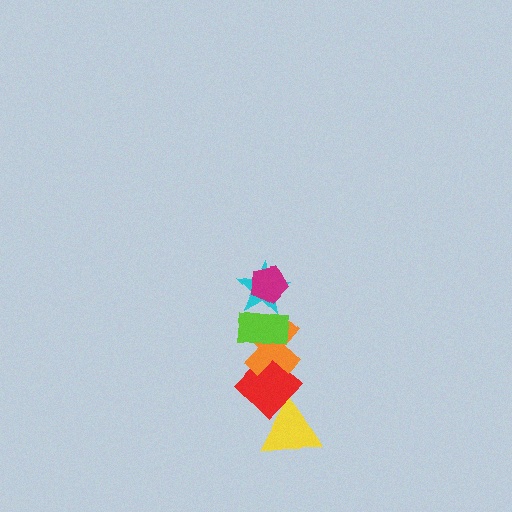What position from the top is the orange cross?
The orange cross is 4th from the top.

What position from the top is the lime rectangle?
The lime rectangle is 3rd from the top.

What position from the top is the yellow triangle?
The yellow triangle is 6th from the top.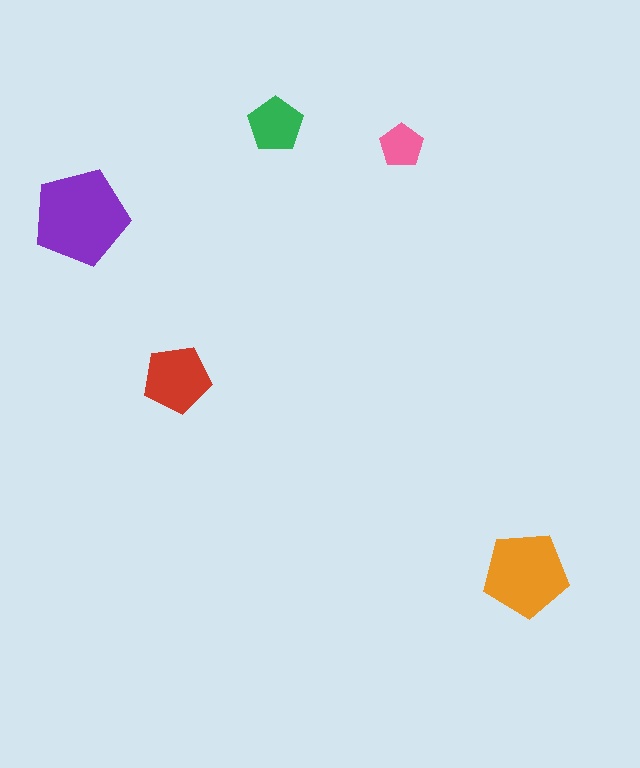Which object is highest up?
The green pentagon is topmost.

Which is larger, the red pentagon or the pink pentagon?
The red one.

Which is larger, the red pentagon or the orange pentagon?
The orange one.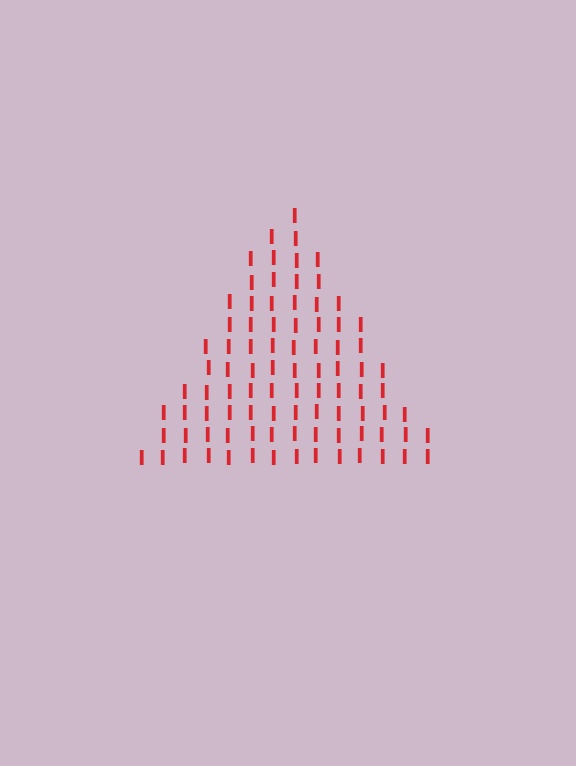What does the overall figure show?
The overall figure shows a triangle.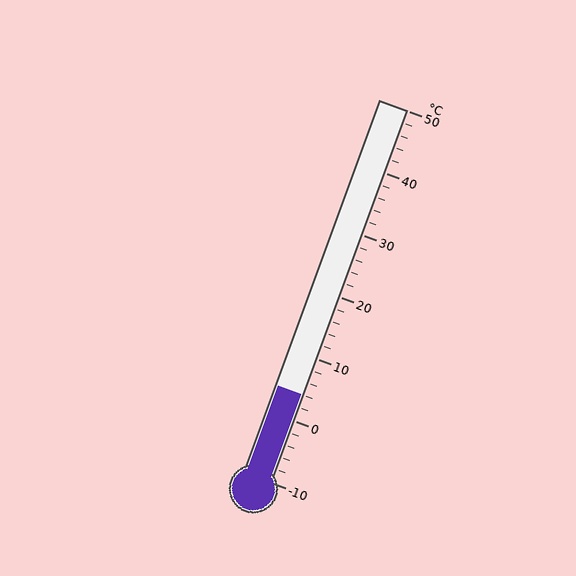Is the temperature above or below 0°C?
The temperature is above 0°C.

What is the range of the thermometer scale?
The thermometer scale ranges from -10°C to 50°C.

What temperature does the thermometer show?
The thermometer shows approximately 4°C.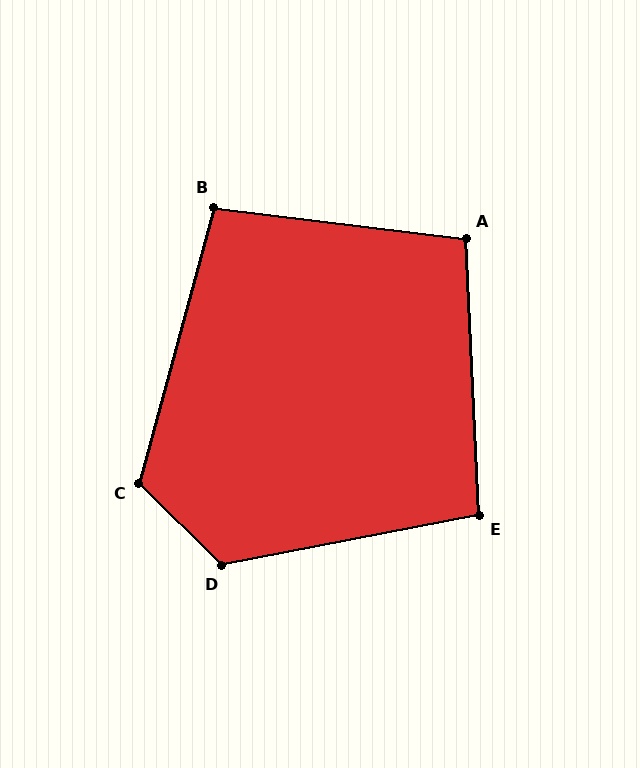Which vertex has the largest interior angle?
D, at approximately 124 degrees.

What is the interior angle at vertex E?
Approximately 98 degrees (obtuse).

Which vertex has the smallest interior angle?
B, at approximately 98 degrees.